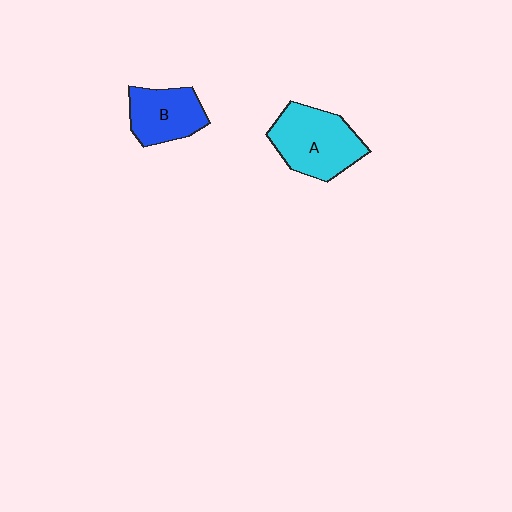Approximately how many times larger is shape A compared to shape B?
Approximately 1.4 times.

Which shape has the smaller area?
Shape B (blue).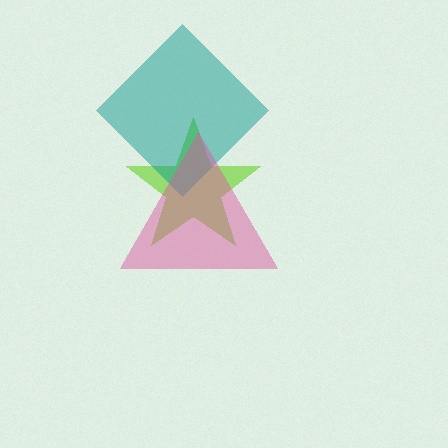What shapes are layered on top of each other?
The layered shapes are: a lime star, a teal diamond, a pink triangle.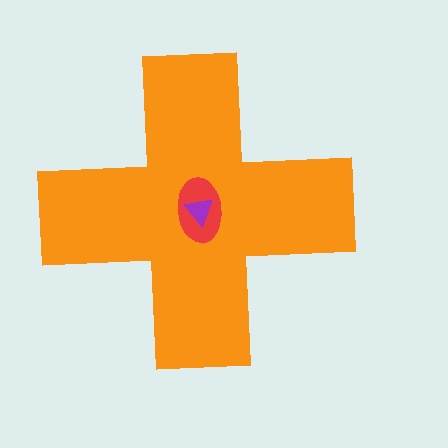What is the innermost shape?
The purple triangle.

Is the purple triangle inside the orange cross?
Yes.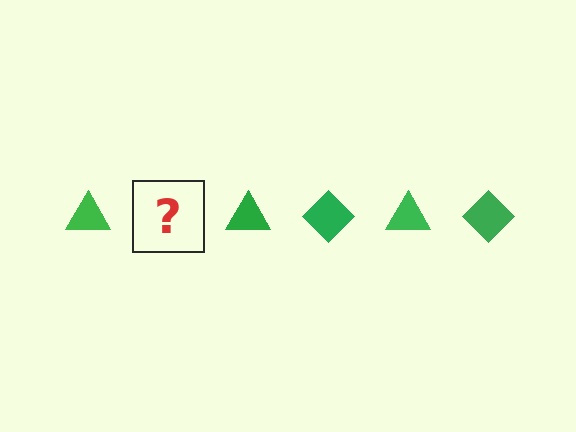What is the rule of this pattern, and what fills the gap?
The rule is that the pattern cycles through triangle, diamond shapes in green. The gap should be filled with a green diamond.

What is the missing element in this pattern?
The missing element is a green diamond.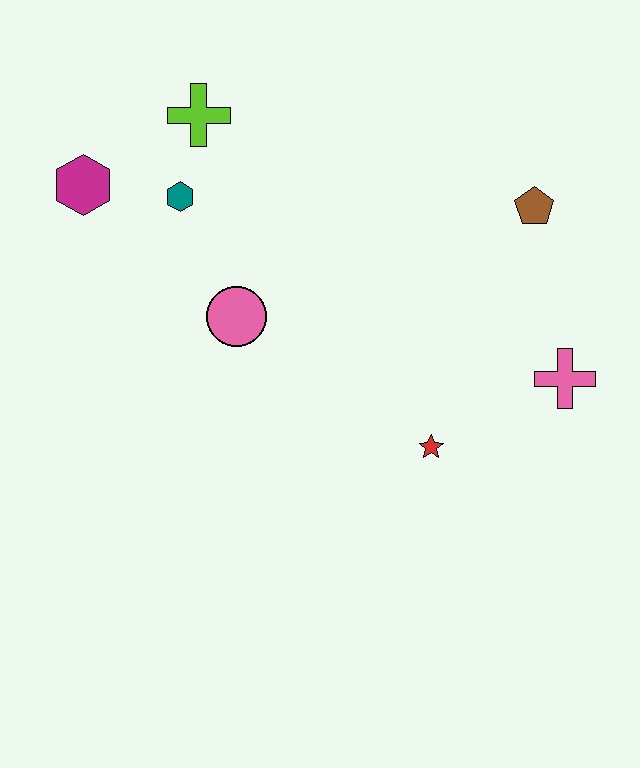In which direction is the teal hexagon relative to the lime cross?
The teal hexagon is below the lime cross.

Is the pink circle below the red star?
No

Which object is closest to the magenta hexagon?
The teal hexagon is closest to the magenta hexagon.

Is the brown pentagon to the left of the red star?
No